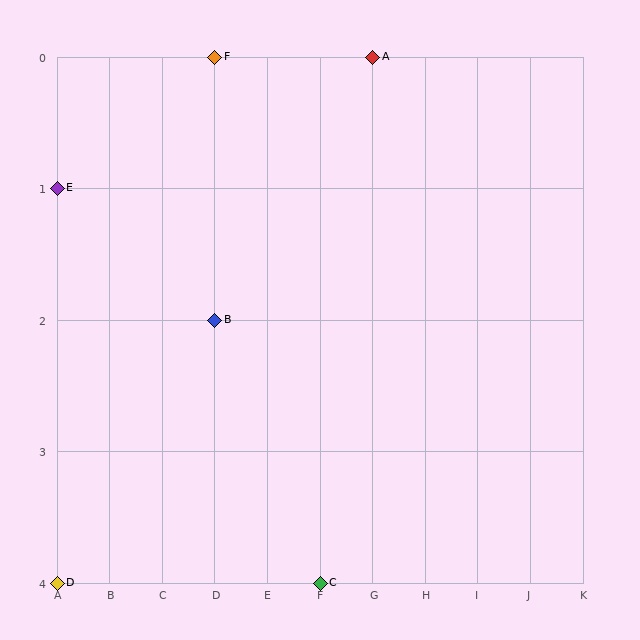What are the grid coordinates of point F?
Point F is at grid coordinates (D, 0).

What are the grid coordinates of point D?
Point D is at grid coordinates (A, 4).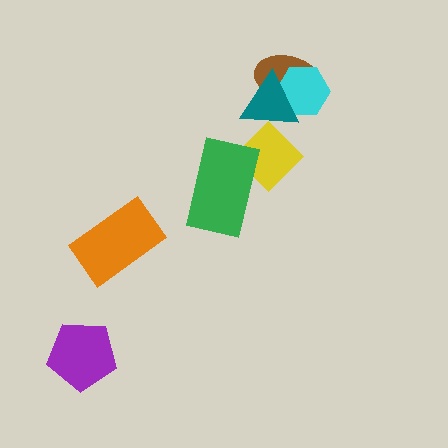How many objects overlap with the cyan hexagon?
2 objects overlap with the cyan hexagon.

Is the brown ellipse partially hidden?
Yes, it is partially covered by another shape.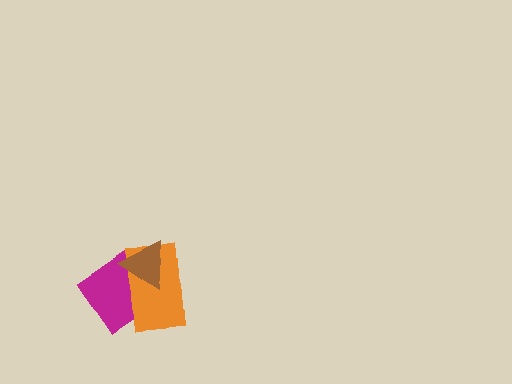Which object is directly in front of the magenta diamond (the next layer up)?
The orange rectangle is directly in front of the magenta diamond.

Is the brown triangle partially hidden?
No, no other shape covers it.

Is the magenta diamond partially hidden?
Yes, it is partially covered by another shape.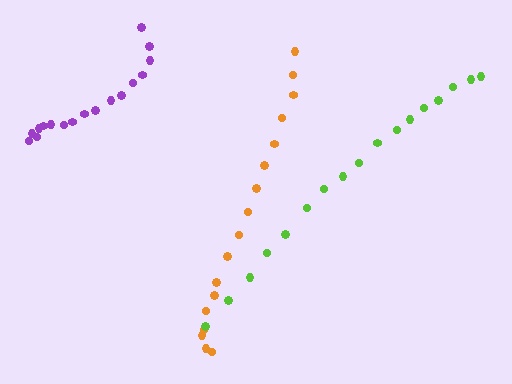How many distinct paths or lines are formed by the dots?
There are 3 distinct paths.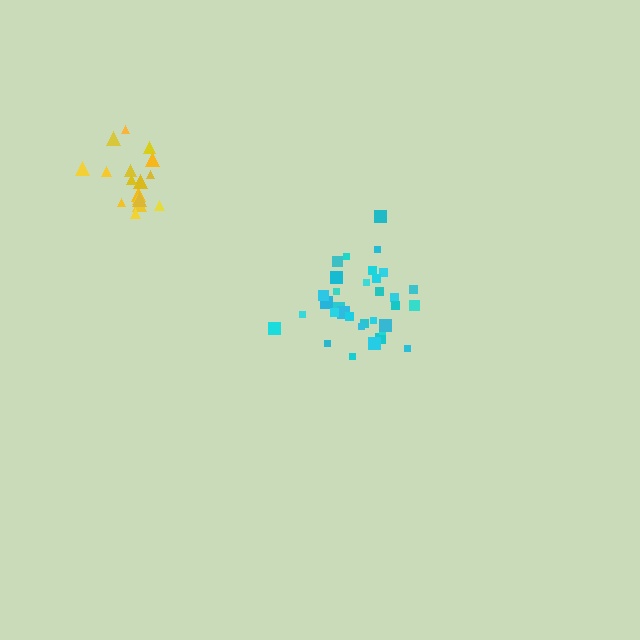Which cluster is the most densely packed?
Yellow.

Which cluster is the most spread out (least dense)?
Cyan.